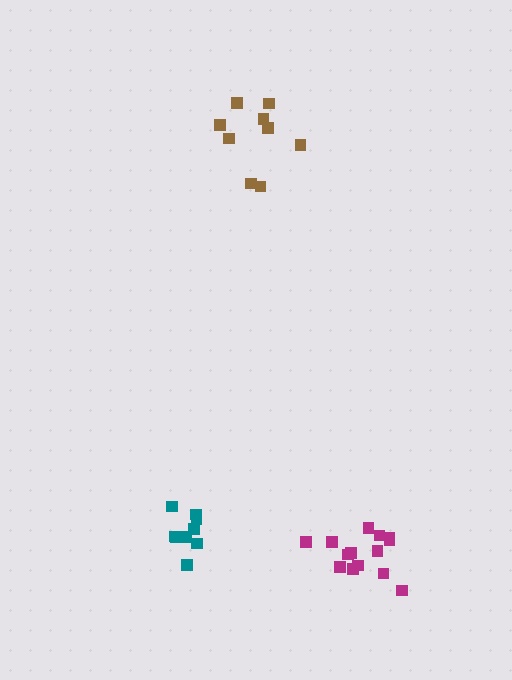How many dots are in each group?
Group 1: 9 dots, Group 2: 9 dots, Group 3: 14 dots (32 total).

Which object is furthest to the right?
The magenta cluster is rightmost.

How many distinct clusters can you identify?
There are 3 distinct clusters.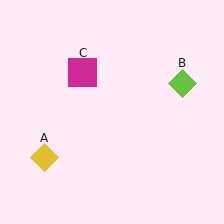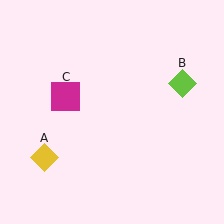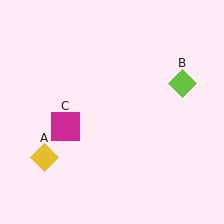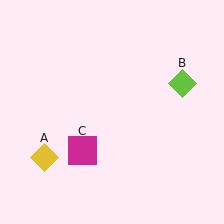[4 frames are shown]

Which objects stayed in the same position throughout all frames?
Yellow diamond (object A) and lime diamond (object B) remained stationary.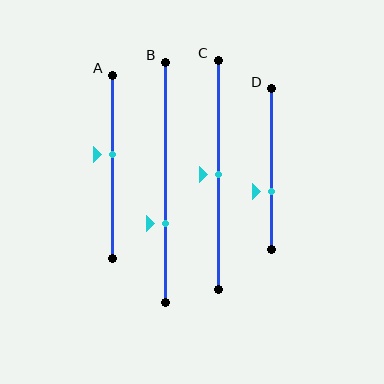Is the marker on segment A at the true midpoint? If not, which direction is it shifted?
No, the marker on segment A is shifted upward by about 7% of the segment length.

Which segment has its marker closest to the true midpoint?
Segment C has its marker closest to the true midpoint.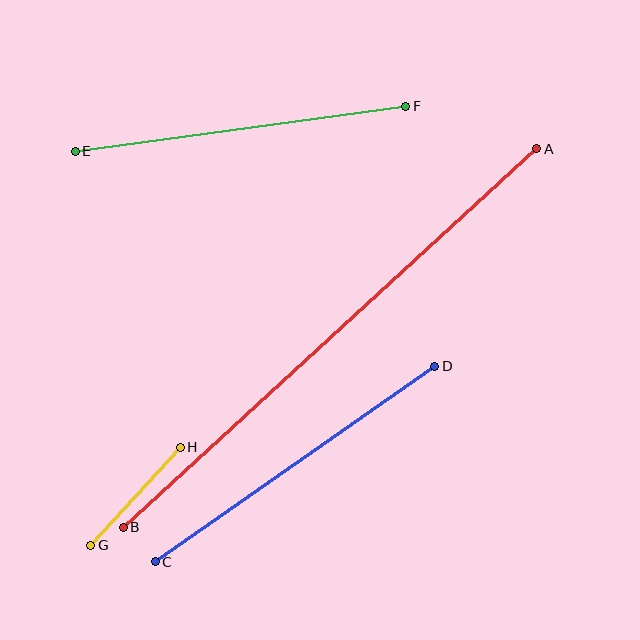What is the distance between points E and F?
The distance is approximately 333 pixels.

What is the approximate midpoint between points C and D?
The midpoint is at approximately (295, 464) pixels.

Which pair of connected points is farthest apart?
Points A and B are farthest apart.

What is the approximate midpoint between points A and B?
The midpoint is at approximately (330, 338) pixels.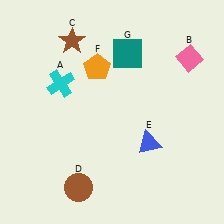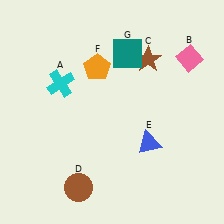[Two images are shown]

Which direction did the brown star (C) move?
The brown star (C) moved right.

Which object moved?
The brown star (C) moved right.